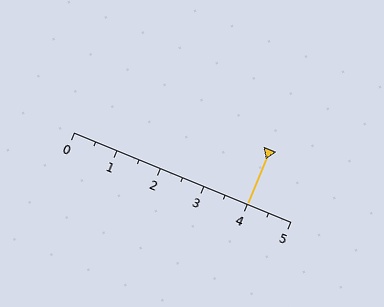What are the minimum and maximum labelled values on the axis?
The axis runs from 0 to 5.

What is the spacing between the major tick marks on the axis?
The major ticks are spaced 1 apart.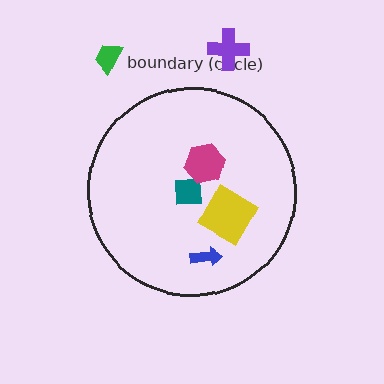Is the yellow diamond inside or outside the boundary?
Inside.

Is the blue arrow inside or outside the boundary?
Inside.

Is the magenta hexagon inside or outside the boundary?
Inside.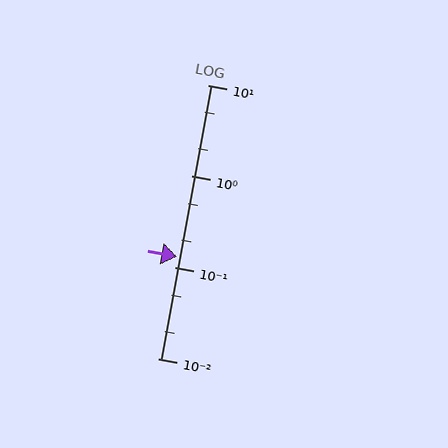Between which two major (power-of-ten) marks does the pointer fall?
The pointer is between 0.1 and 1.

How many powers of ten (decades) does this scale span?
The scale spans 3 decades, from 0.01 to 10.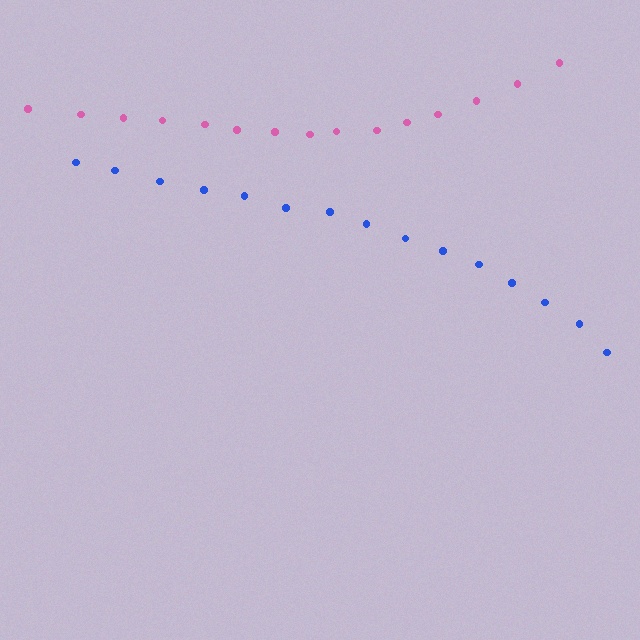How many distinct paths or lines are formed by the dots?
There are 2 distinct paths.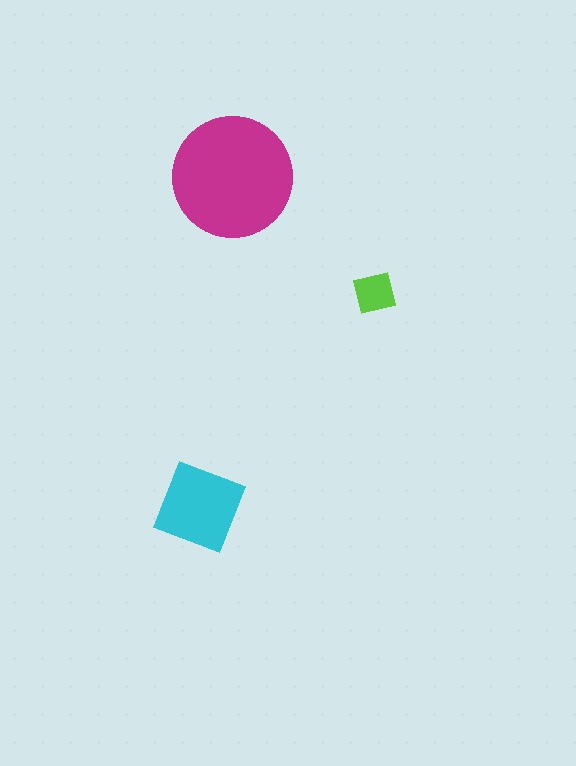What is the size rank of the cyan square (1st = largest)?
2nd.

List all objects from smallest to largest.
The lime square, the cyan square, the magenta circle.